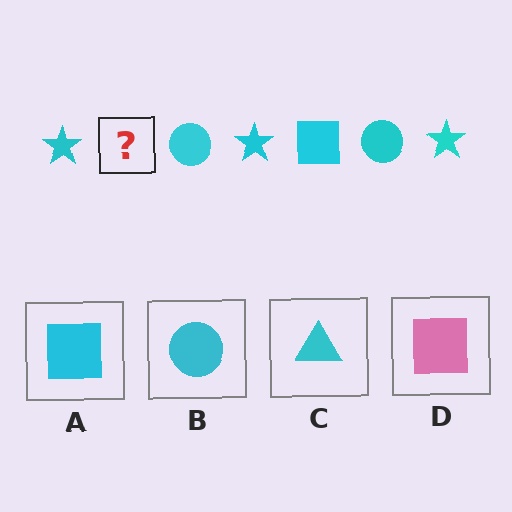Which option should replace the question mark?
Option A.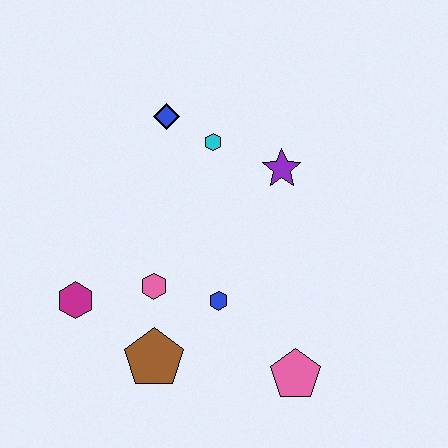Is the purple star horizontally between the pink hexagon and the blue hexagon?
No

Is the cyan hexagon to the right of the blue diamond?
Yes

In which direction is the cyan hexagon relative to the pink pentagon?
The cyan hexagon is above the pink pentagon.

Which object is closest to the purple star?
The cyan hexagon is closest to the purple star.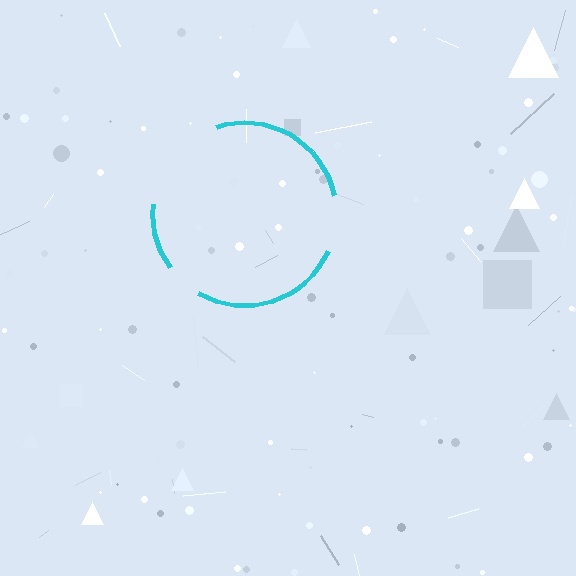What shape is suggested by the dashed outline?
The dashed outline suggests a circle.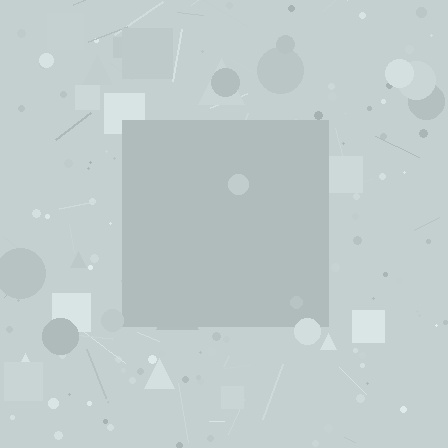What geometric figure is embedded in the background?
A square is embedded in the background.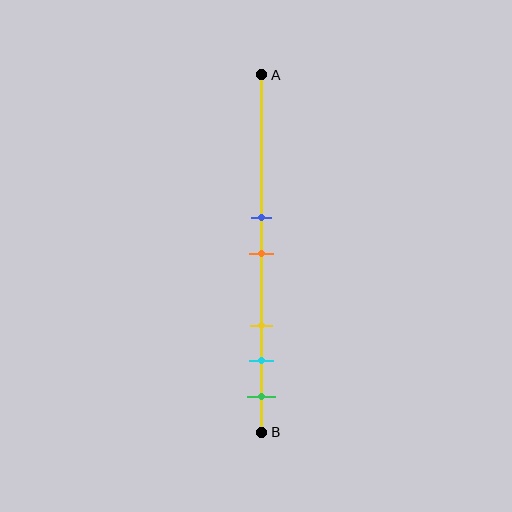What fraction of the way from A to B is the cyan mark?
The cyan mark is approximately 80% (0.8) of the way from A to B.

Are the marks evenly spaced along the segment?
No, the marks are not evenly spaced.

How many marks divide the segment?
There are 5 marks dividing the segment.